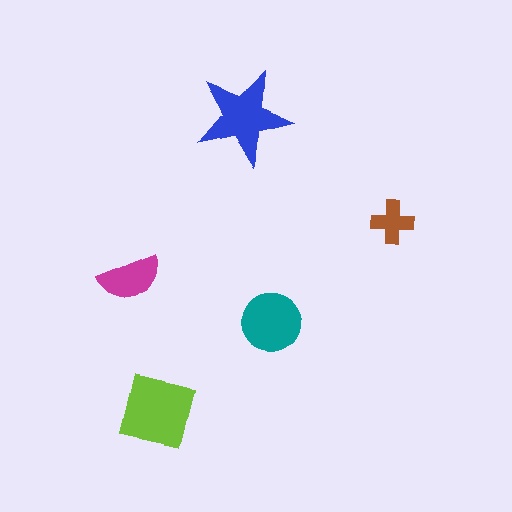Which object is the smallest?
The brown cross.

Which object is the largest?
The lime square.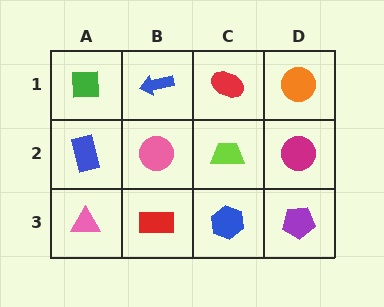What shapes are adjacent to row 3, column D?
A magenta circle (row 2, column D), a blue hexagon (row 3, column C).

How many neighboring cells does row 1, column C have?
3.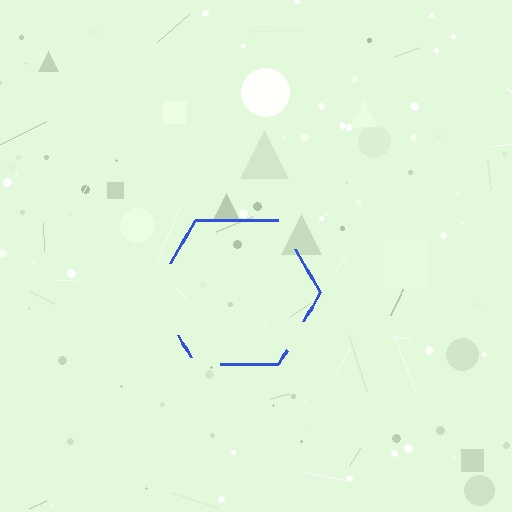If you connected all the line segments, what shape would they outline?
They would outline a hexagon.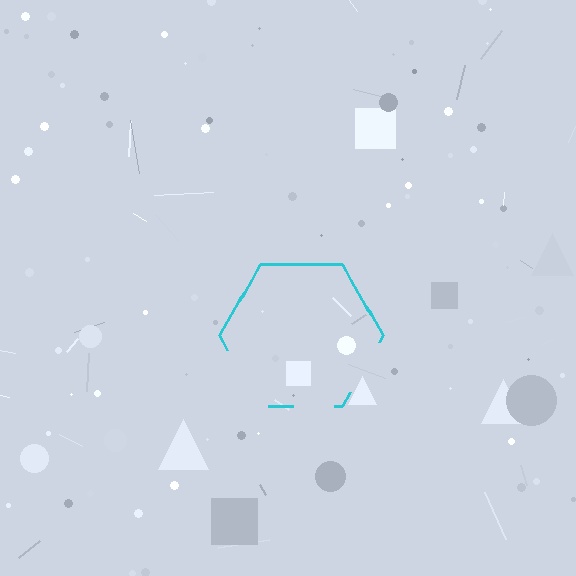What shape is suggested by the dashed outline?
The dashed outline suggests a hexagon.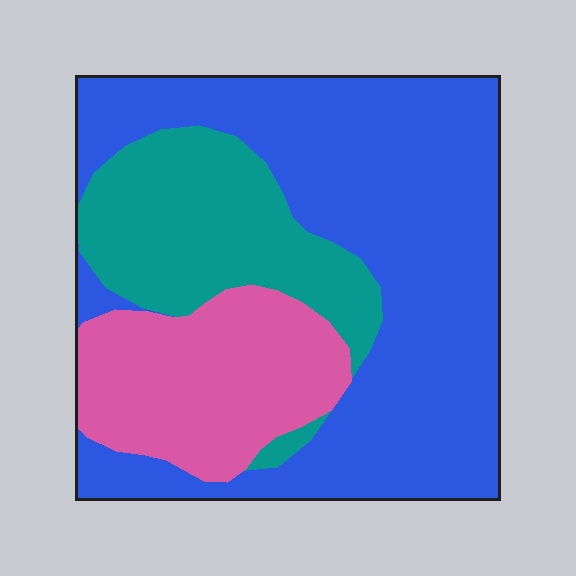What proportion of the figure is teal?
Teal takes up about one fifth (1/5) of the figure.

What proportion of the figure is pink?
Pink covers roughly 20% of the figure.